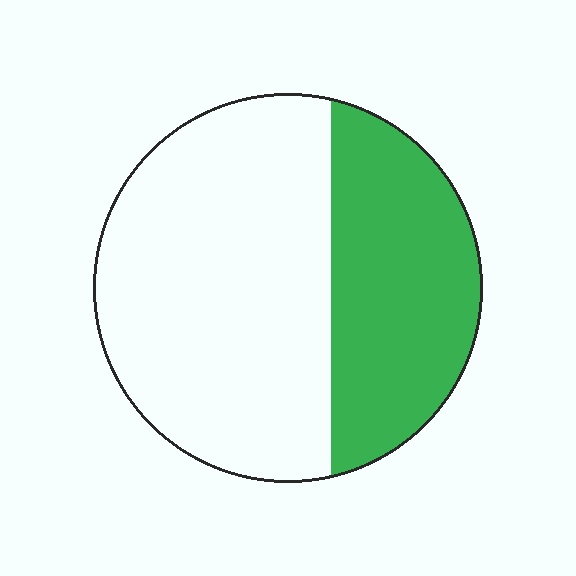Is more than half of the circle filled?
No.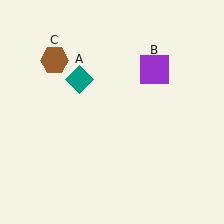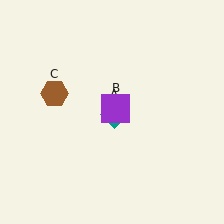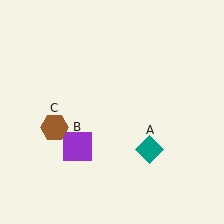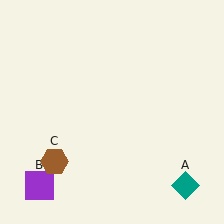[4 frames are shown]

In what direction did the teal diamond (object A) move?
The teal diamond (object A) moved down and to the right.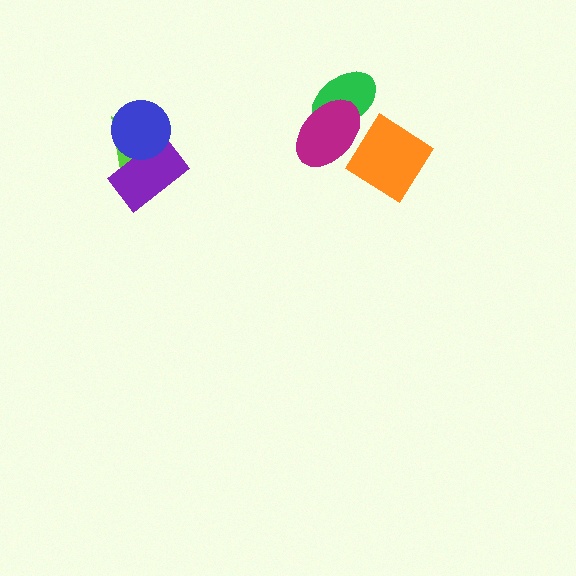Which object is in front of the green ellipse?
The magenta ellipse is in front of the green ellipse.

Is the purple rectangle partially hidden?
Yes, it is partially covered by another shape.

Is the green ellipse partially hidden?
Yes, it is partially covered by another shape.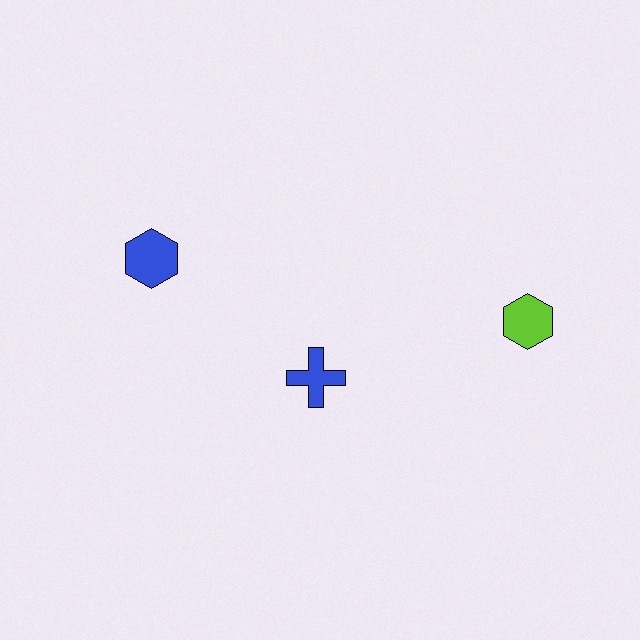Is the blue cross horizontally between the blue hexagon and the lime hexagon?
Yes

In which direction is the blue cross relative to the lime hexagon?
The blue cross is to the left of the lime hexagon.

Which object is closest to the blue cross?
The blue hexagon is closest to the blue cross.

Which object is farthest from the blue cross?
The lime hexagon is farthest from the blue cross.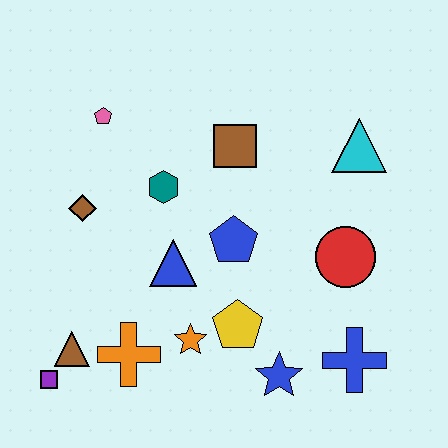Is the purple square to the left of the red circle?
Yes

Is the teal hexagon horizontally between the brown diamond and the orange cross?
No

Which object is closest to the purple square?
The brown triangle is closest to the purple square.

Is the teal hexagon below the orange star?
No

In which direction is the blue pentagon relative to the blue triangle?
The blue pentagon is to the right of the blue triangle.